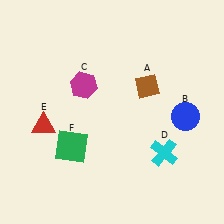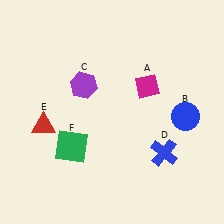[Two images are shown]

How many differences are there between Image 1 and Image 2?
There are 3 differences between the two images.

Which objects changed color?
A changed from brown to magenta. C changed from magenta to purple. D changed from cyan to blue.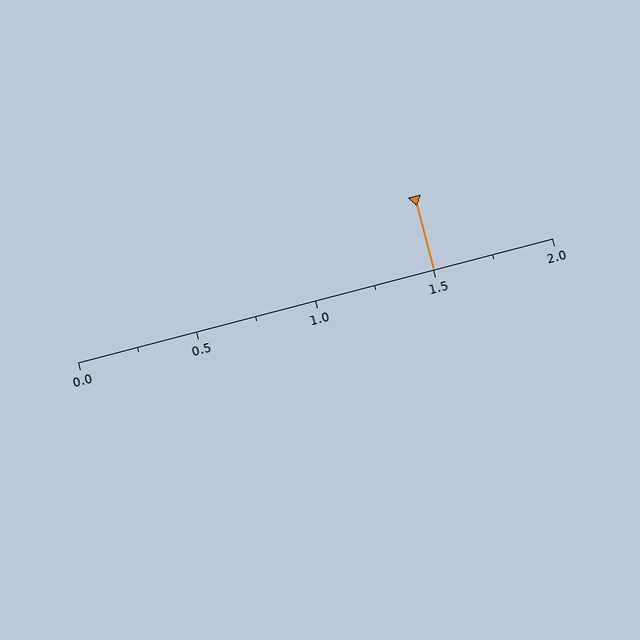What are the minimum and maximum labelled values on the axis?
The axis runs from 0.0 to 2.0.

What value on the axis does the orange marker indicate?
The marker indicates approximately 1.5.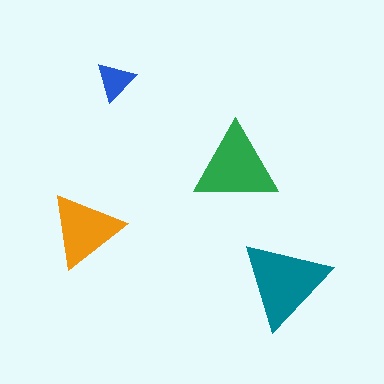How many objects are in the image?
There are 4 objects in the image.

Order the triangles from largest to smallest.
the teal one, the green one, the orange one, the blue one.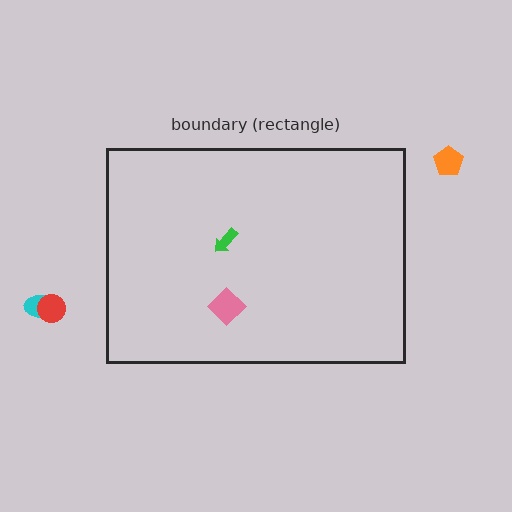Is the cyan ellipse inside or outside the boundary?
Outside.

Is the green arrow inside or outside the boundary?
Inside.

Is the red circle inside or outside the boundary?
Outside.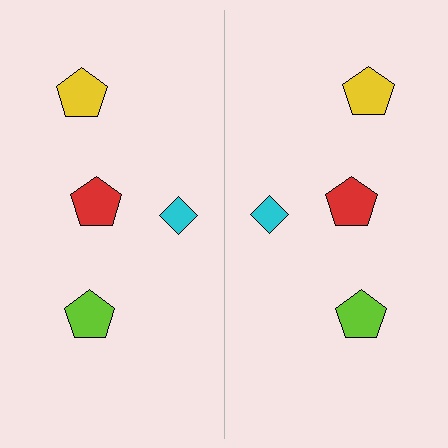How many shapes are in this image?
There are 8 shapes in this image.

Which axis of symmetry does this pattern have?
The pattern has a vertical axis of symmetry running through the center of the image.